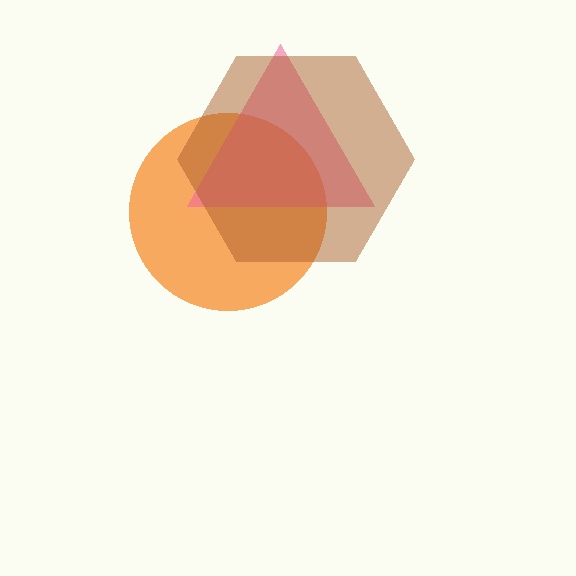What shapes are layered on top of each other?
The layered shapes are: an orange circle, a pink triangle, a brown hexagon.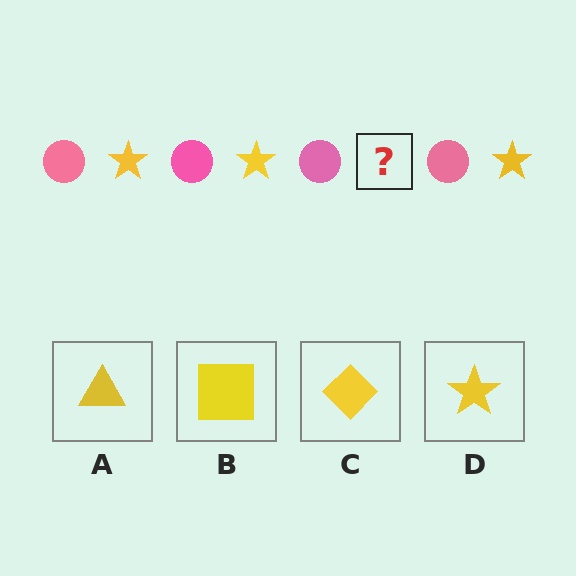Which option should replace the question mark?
Option D.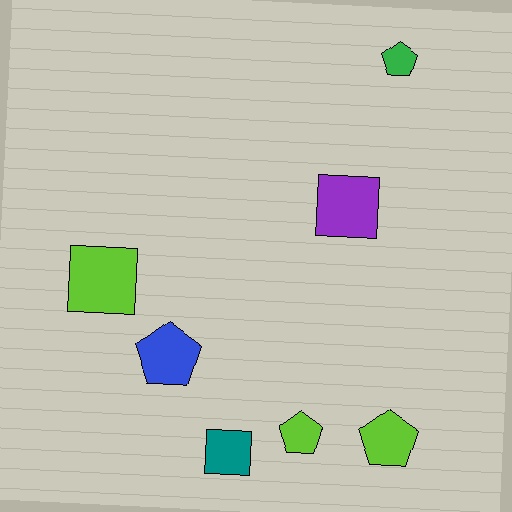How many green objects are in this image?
There is 1 green object.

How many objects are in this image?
There are 7 objects.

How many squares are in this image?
There are 3 squares.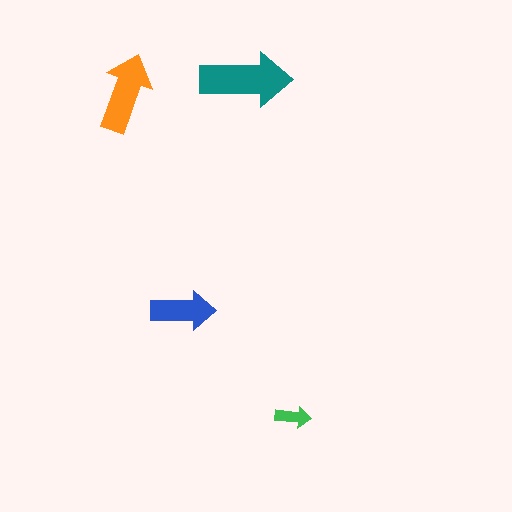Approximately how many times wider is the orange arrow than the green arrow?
About 2 times wider.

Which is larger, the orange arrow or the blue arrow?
The orange one.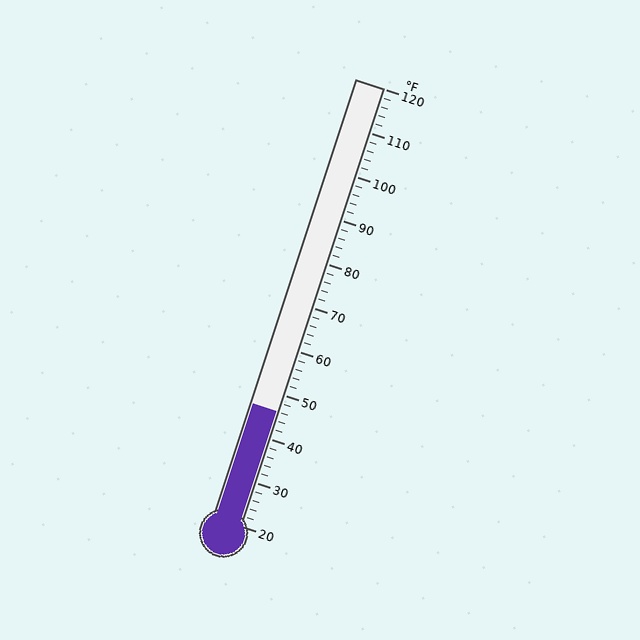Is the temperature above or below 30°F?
The temperature is above 30°F.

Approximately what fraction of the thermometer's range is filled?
The thermometer is filled to approximately 25% of its range.